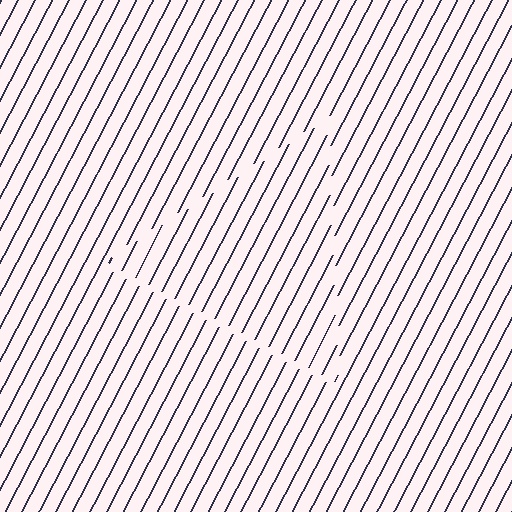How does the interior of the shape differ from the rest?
The interior of the shape contains the same grating, shifted by half a period — the contour is defined by the phase discontinuity where line-ends from the inner and outer gratings abut.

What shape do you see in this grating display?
An illusory triangle. The interior of the shape contains the same grating, shifted by half a period — the contour is defined by the phase discontinuity where line-ends from the inner and outer gratings abut.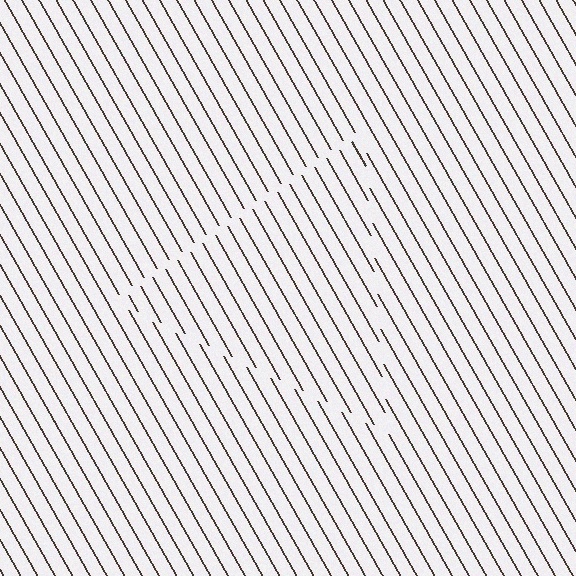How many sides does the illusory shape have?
3 sides — the line-ends trace a triangle.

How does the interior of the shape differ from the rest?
The interior of the shape contains the same grating, shifted by half a period — the contour is defined by the phase discontinuity where line-ends from the inner and outer gratings abut.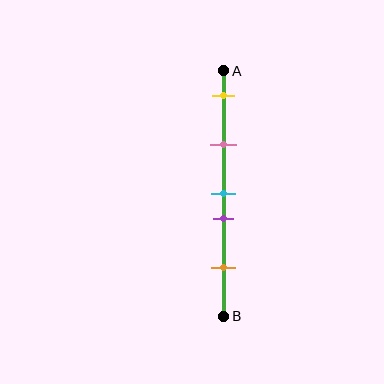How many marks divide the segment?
There are 5 marks dividing the segment.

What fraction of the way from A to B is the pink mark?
The pink mark is approximately 30% (0.3) of the way from A to B.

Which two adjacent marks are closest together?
The cyan and purple marks are the closest adjacent pair.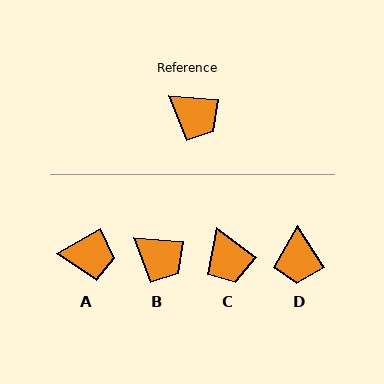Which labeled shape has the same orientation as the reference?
B.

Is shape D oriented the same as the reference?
No, it is off by about 52 degrees.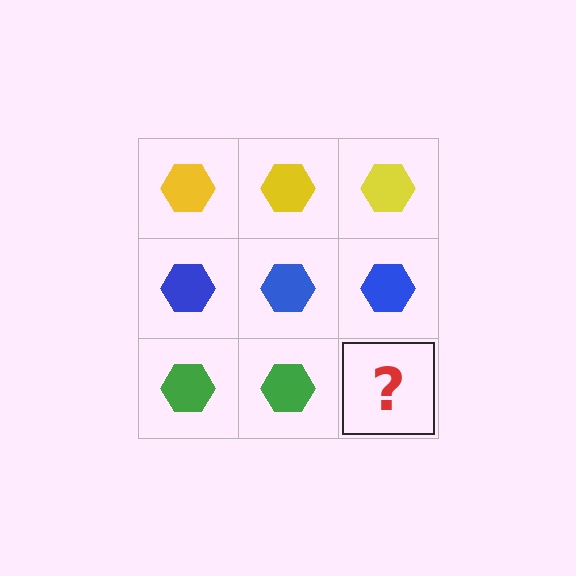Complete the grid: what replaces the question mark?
The question mark should be replaced with a green hexagon.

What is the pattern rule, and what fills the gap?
The rule is that each row has a consistent color. The gap should be filled with a green hexagon.